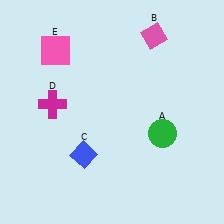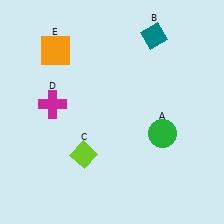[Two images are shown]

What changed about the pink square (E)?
In Image 1, E is pink. In Image 2, it changed to orange.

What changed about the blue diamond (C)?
In Image 1, C is blue. In Image 2, it changed to lime.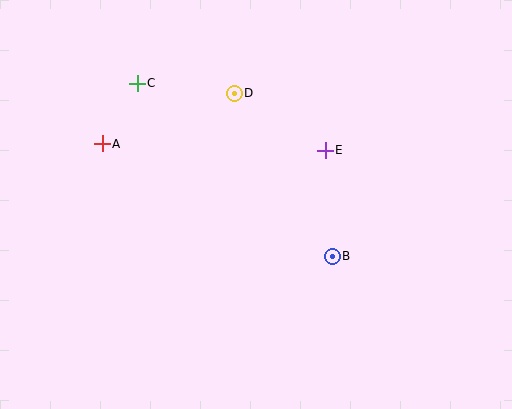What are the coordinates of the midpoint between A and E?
The midpoint between A and E is at (214, 147).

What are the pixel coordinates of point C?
Point C is at (137, 83).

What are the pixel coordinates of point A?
Point A is at (102, 144).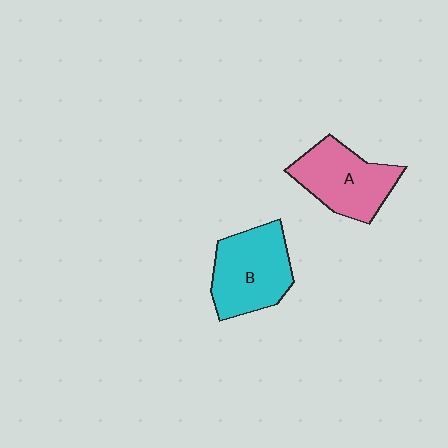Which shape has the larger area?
Shape B (cyan).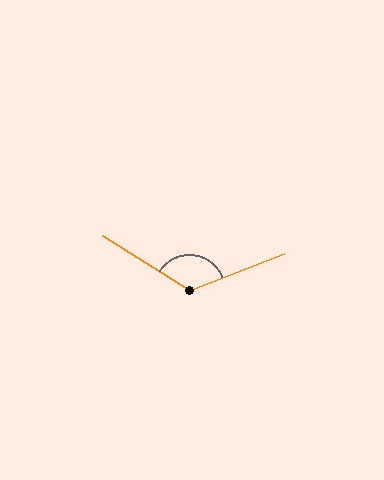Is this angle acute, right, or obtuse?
It is obtuse.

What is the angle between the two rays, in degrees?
Approximately 126 degrees.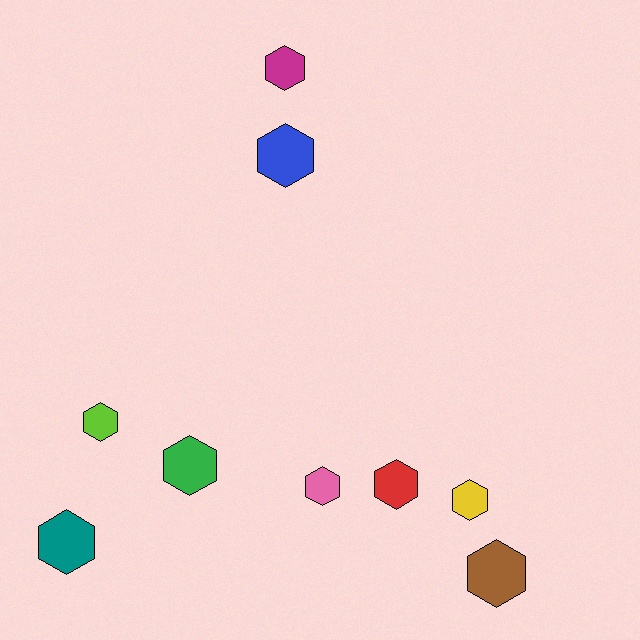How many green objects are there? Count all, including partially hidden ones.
There is 1 green object.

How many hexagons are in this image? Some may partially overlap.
There are 9 hexagons.